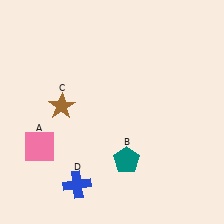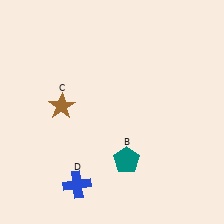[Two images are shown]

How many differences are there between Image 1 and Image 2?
There is 1 difference between the two images.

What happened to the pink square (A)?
The pink square (A) was removed in Image 2. It was in the bottom-left area of Image 1.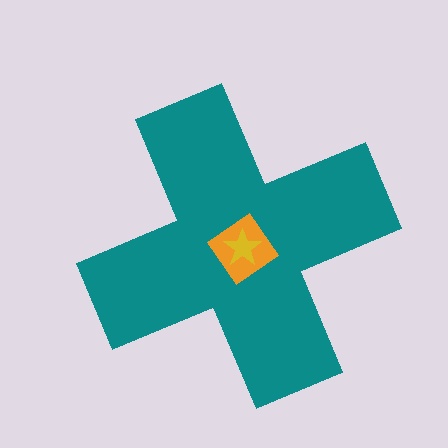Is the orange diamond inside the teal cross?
Yes.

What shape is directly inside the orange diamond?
The yellow star.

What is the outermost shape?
The teal cross.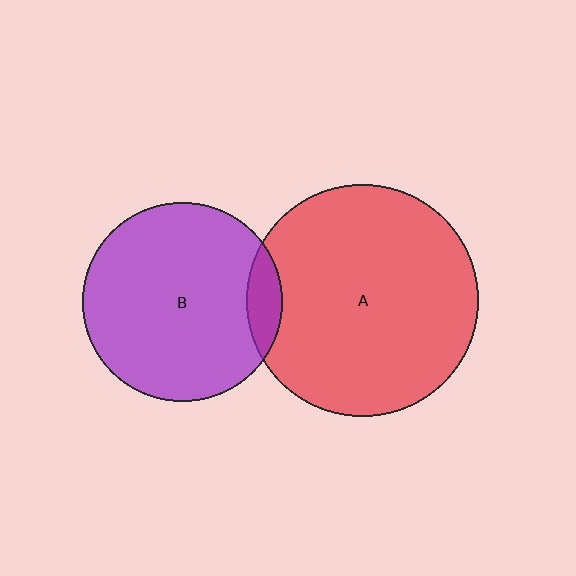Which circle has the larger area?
Circle A (red).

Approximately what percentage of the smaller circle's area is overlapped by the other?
Approximately 10%.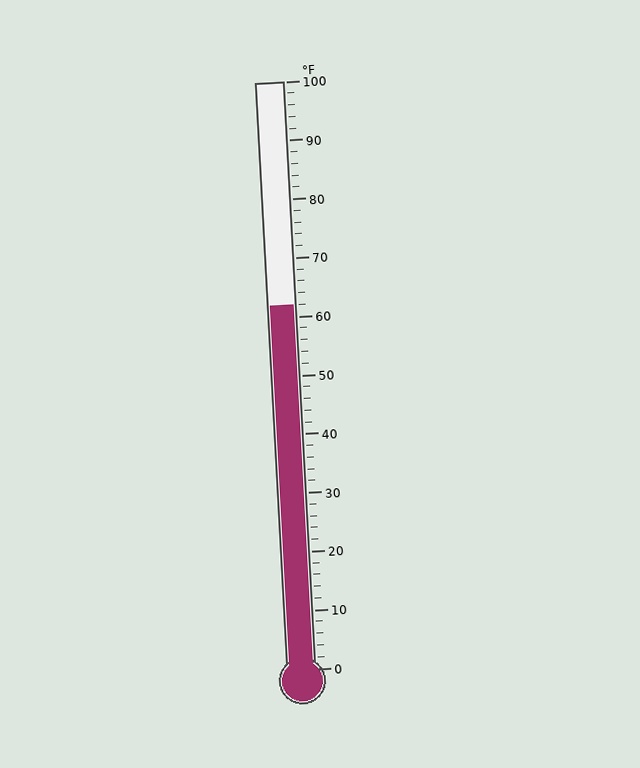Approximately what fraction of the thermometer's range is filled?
The thermometer is filled to approximately 60% of its range.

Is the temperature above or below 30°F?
The temperature is above 30°F.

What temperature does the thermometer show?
The thermometer shows approximately 62°F.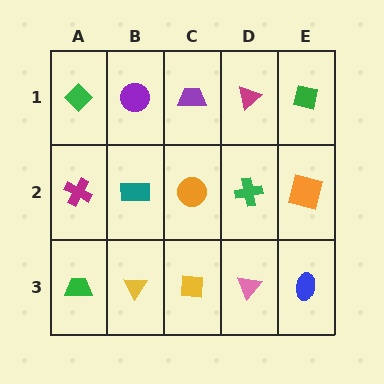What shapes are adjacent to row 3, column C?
An orange circle (row 2, column C), a yellow triangle (row 3, column B), a pink triangle (row 3, column D).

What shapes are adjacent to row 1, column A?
A magenta cross (row 2, column A), a purple circle (row 1, column B).